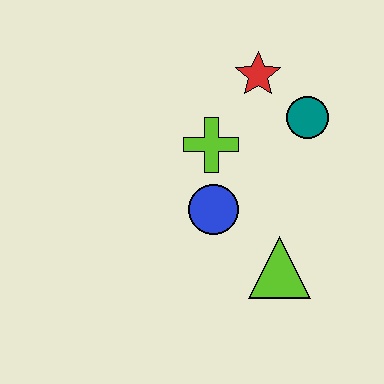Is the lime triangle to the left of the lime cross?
No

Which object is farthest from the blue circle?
The red star is farthest from the blue circle.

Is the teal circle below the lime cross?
No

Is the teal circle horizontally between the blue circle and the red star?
No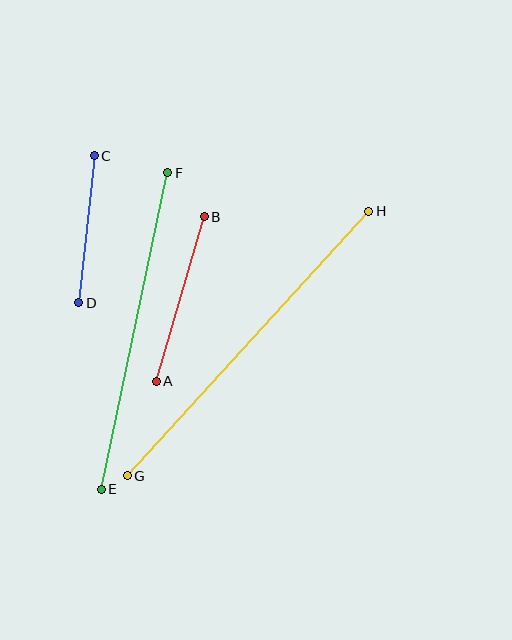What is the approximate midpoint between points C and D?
The midpoint is at approximately (86, 229) pixels.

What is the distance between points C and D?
The distance is approximately 148 pixels.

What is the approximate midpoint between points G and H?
The midpoint is at approximately (248, 343) pixels.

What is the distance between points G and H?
The distance is approximately 358 pixels.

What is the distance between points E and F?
The distance is approximately 324 pixels.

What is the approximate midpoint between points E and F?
The midpoint is at approximately (135, 331) pixels.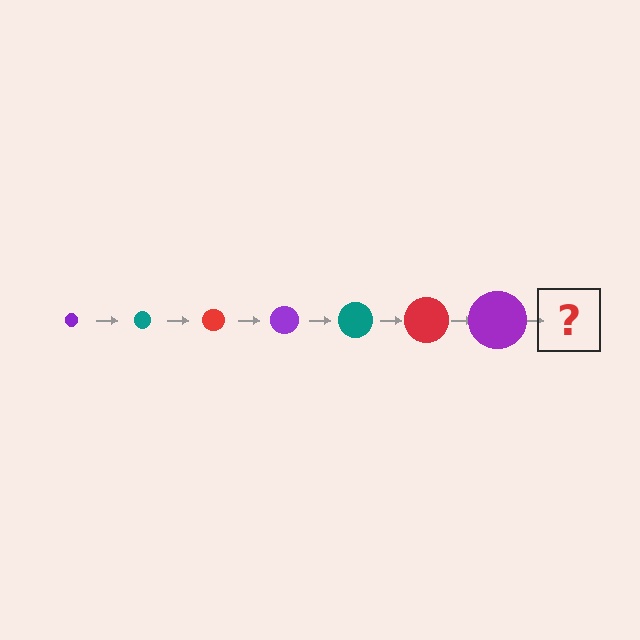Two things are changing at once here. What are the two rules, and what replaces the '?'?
The two rules are that the circle grows larger each step and the color cycles through purple, teal, and red. The '?' should be a teal circle, larger than the previous one.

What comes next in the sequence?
The next element should be a teal circle, larger than the previous one.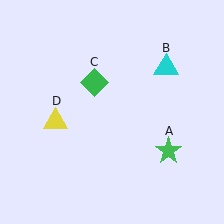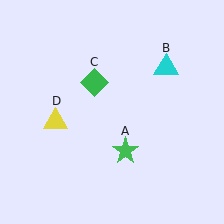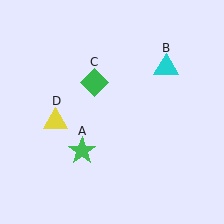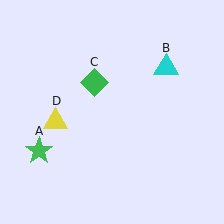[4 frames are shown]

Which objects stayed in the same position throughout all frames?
Cyan triangle (object B) and green diamond (object C) and yellow triangle (object D) remained stationary.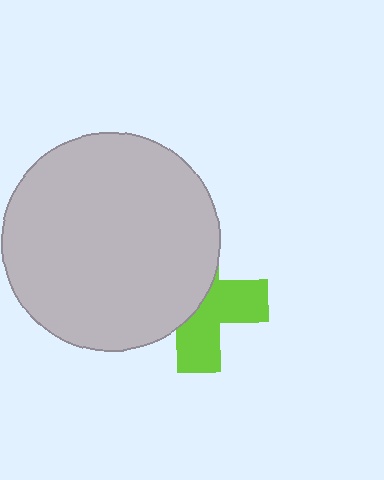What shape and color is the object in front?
The object in front is a light gray circle.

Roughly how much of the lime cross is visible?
About half of it is visible (roughly 49%).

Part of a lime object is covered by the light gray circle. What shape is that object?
It is a cross.